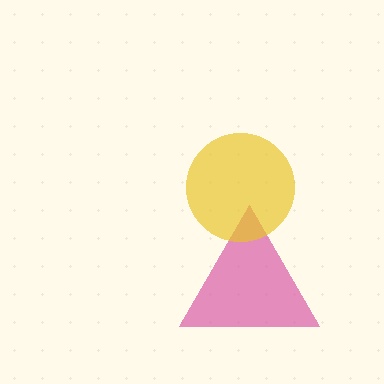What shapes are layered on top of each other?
The layered shapes are: a pink triangle, a yellow circle.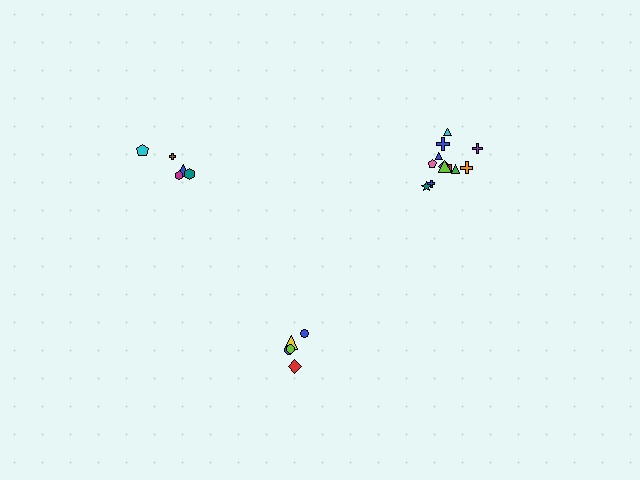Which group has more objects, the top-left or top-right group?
The top-right group.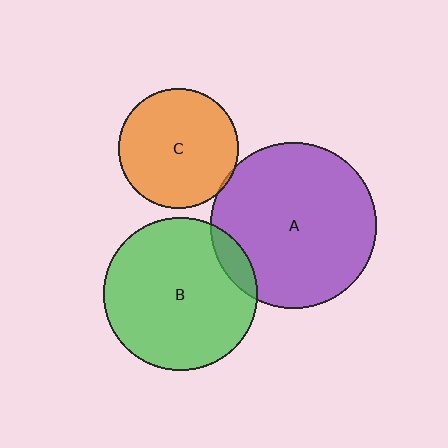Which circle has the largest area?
Circle A (purple).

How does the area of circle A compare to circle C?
Approximately 1.9 times.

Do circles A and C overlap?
Yes.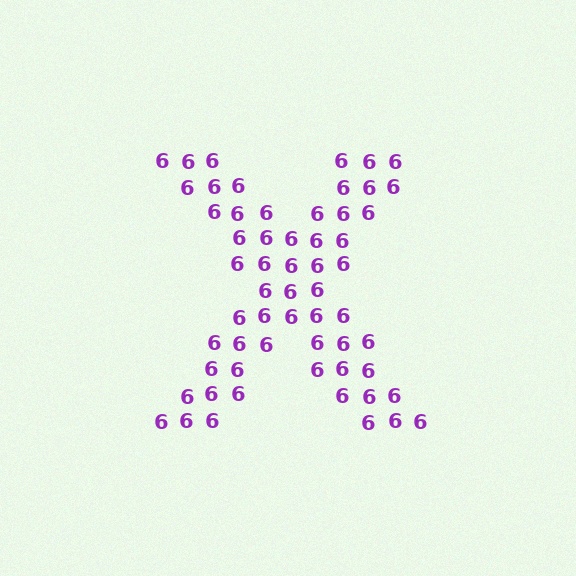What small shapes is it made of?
It is made of small digit 6's.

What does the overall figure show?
The overall figure shows the letter X.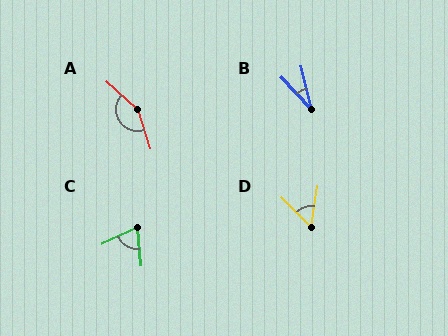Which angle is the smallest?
B, at approximately 29 degrees.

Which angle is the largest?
A, at approximately 150 degrees.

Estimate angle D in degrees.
Approximately 53 degrees.